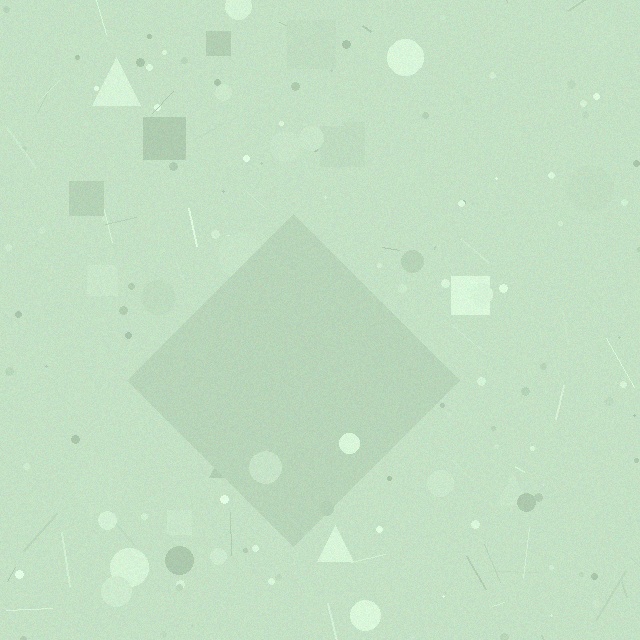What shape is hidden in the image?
A diamond is hidden in the image.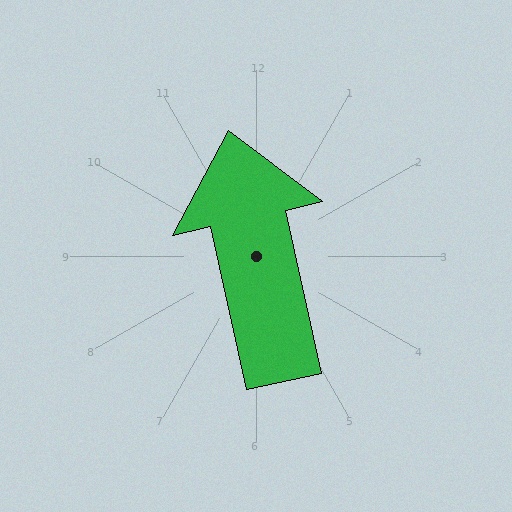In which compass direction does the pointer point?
North.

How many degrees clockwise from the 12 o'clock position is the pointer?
Approximately 348 degrees.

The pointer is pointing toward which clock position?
Roughly 12 o'clock.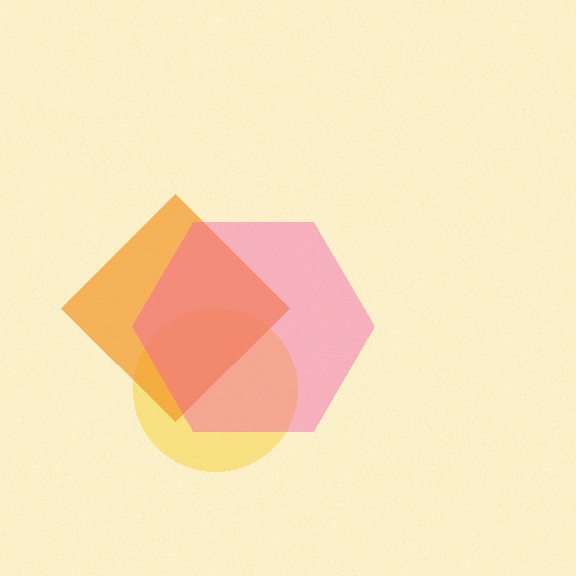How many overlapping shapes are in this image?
There are 3 overlapping shapes in the image.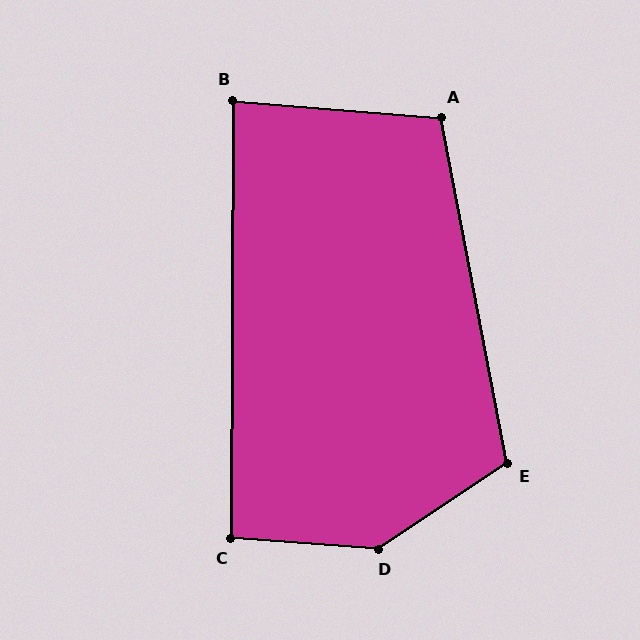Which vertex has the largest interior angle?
D, at approximately 143 degrees.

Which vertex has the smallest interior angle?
B, at approximately 86 degrees.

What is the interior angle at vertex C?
Approximately 94 degrees (approximately right).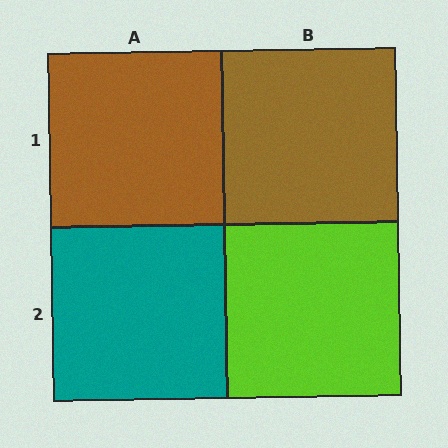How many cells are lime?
1 cell is lime.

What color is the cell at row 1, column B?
Brown.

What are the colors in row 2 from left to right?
Teal, lime.